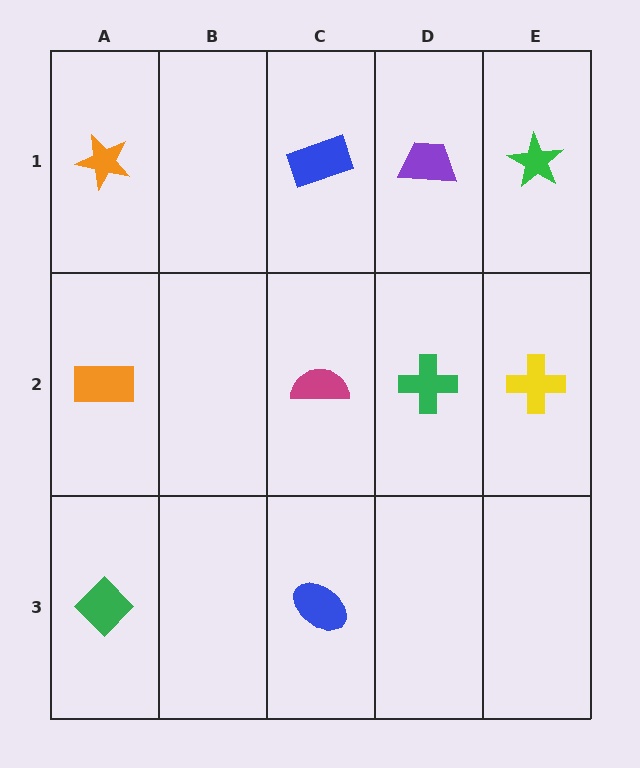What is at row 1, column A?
An orange star.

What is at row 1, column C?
A blue rectangle.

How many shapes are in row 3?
2 shapes.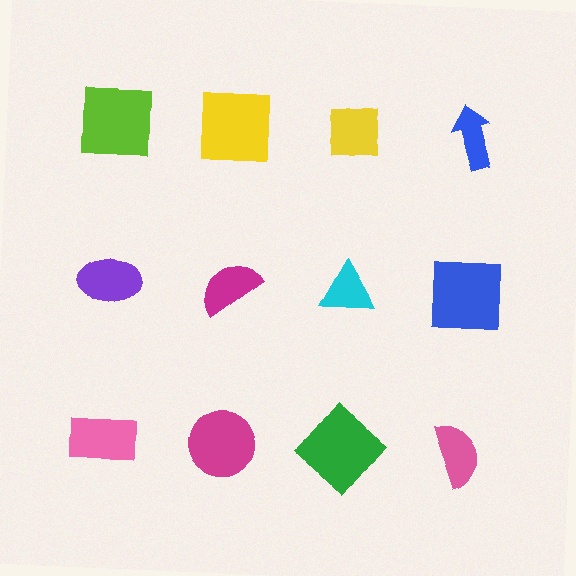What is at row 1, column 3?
A yellow square.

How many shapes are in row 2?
4 shapes.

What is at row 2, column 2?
A magenta semicircle.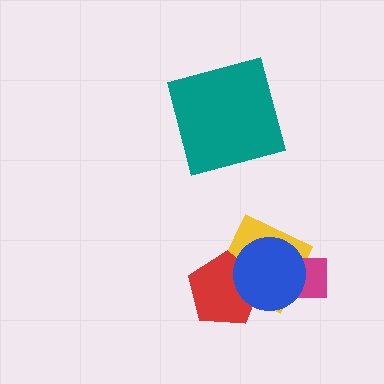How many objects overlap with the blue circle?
3 objects overlap with the blue circle.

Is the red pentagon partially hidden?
Yes, it is partially covered by another shape.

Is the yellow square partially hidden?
Yes, it is partially covered by another shape.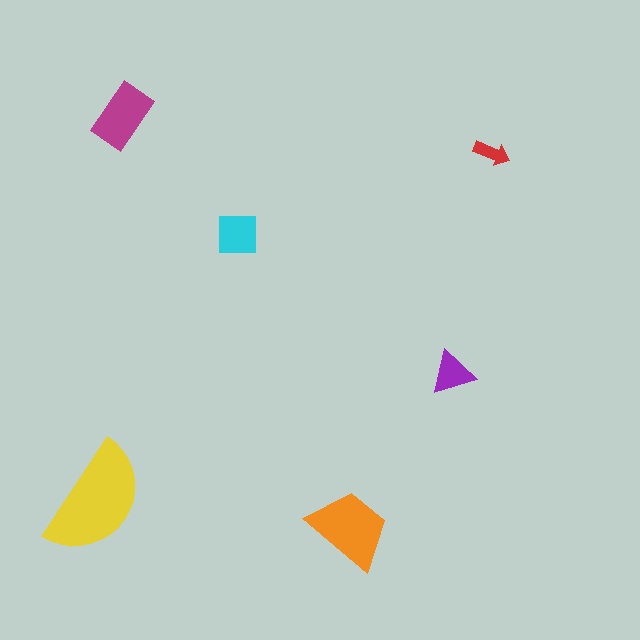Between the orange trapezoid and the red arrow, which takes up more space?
The orange trapezoid.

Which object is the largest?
The yellow semicircle.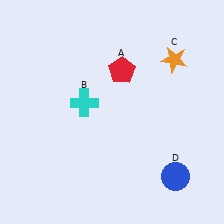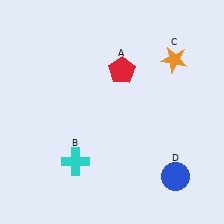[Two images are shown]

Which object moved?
The cyan cross (B) moved down.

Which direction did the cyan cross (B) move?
The cyan cross (B) moved down.